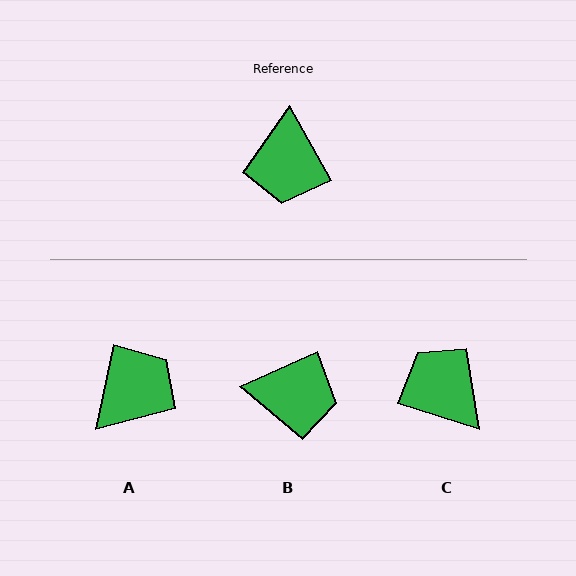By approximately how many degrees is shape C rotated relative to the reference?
Approximately 136 degrees clockwise.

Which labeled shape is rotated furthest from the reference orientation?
A, about 139 degrees away.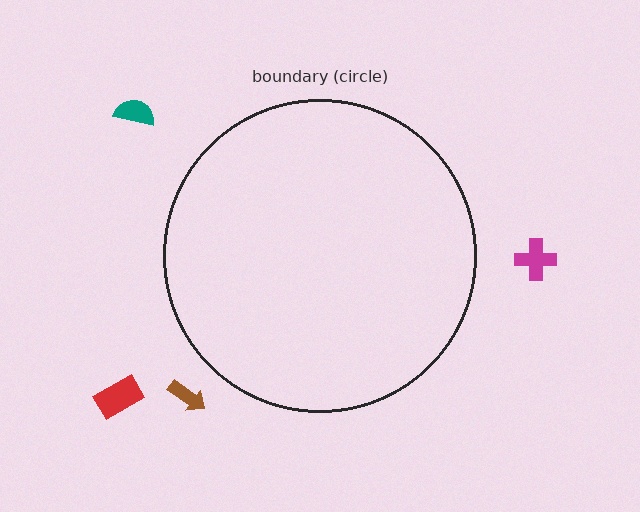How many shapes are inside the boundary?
0 inside, 4 outside.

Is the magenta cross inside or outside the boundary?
Outside.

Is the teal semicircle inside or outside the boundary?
Outside.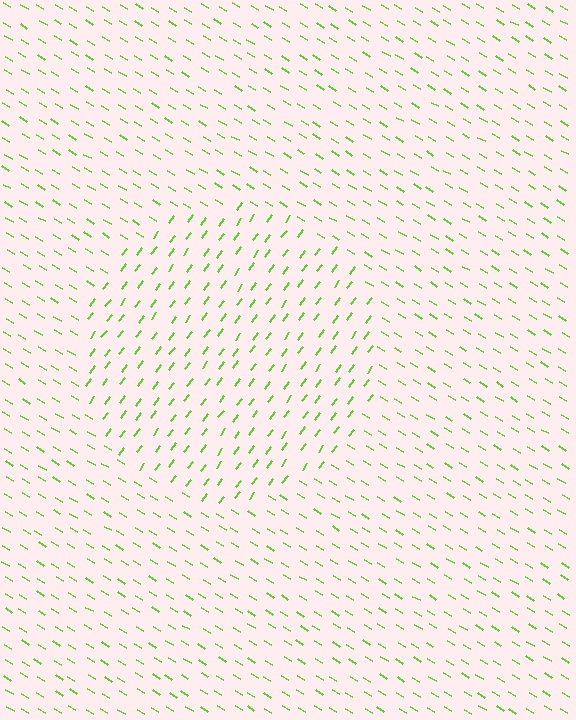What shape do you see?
I see a circle.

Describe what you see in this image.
The image is filled with small lime line segments. A circle region in the image has lines oriented differently from the surrounding lines, creating a visible texture boundary.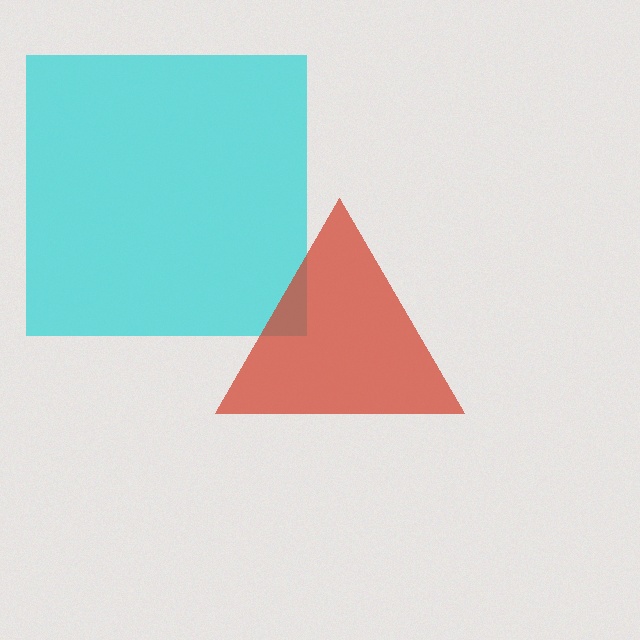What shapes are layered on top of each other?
The layered shapes are: a cyan square, a red triangle.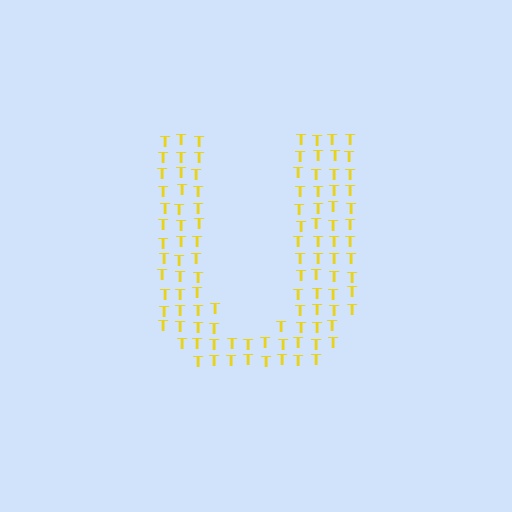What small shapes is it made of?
It is made of small letter T's.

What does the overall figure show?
The overall figure shows the letter U.